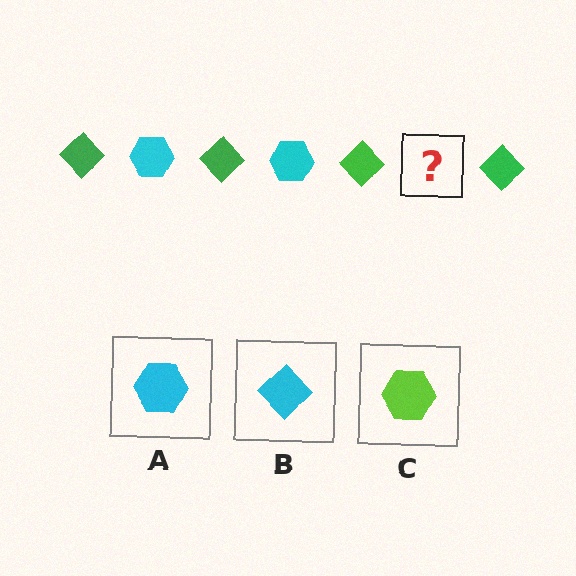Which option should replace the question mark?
Option A.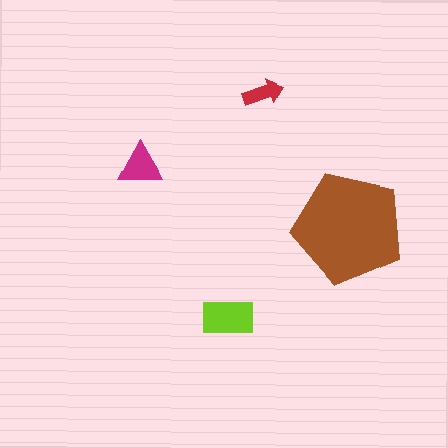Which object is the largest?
The brown pentagon.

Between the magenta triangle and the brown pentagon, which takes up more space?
The brown pentagon.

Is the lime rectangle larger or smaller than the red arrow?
Larger.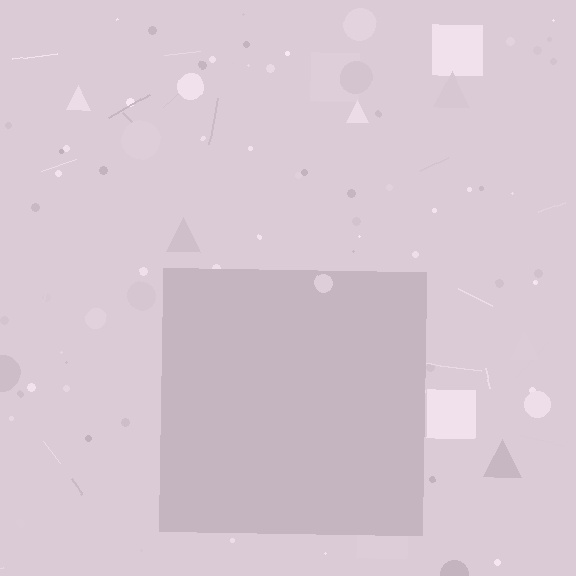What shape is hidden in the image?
A square is hidden in the image.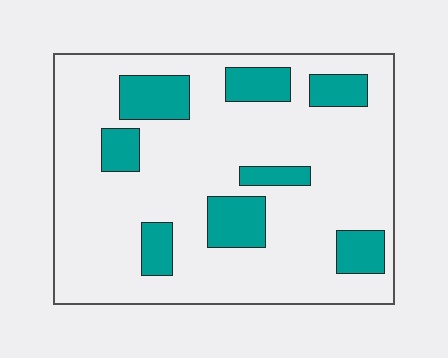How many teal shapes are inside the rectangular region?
8.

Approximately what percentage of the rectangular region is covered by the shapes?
Approximately 20%.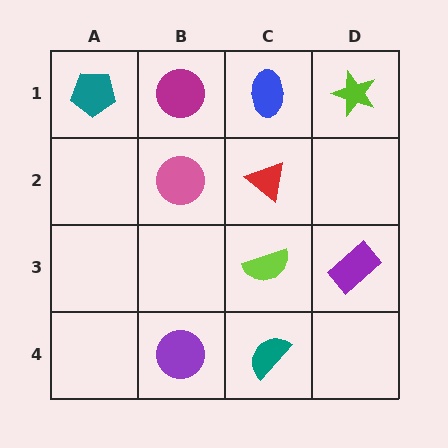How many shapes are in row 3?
2 shapes.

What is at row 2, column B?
A pink circle.